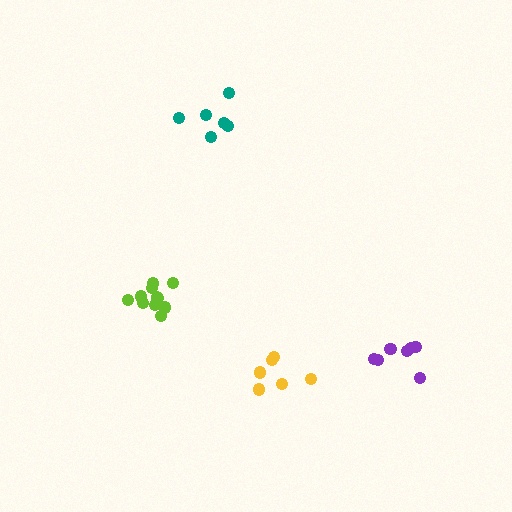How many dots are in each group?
Group 1: 6 dots, Group 2: 11 dots, Group 3: 7 dots, Group 4: 6 dots (30 total).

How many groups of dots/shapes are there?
There are 4 groups.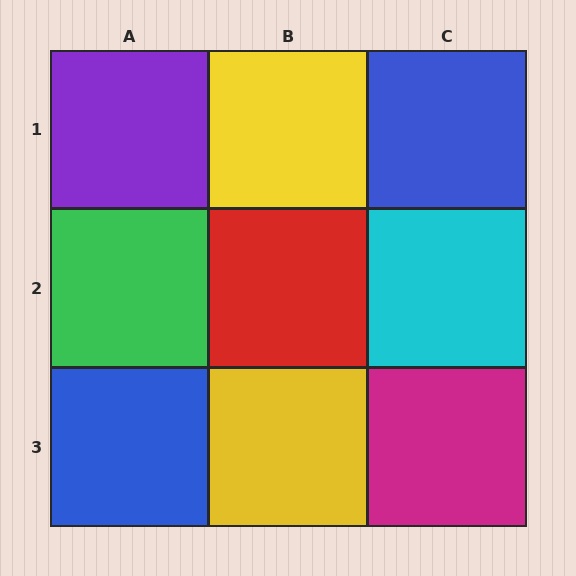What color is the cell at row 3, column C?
Magenta.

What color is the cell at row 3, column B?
Yellow.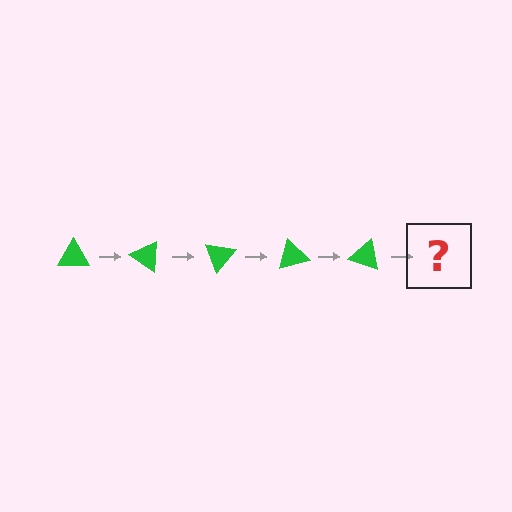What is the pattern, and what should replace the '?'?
The pattern is that the triangle rotates 35 degrees each step. The '?' should be a green triangle rotated 175 degrees.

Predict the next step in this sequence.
The next step is a green triangle rotated 175 degrees.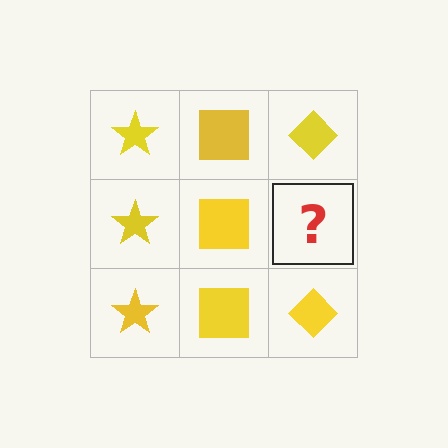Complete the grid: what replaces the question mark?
The question mark should be replaced with a yellow diamond.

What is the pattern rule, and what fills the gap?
The rule is that each column has a consistent shape. The gap should be filled with a yellow diamond.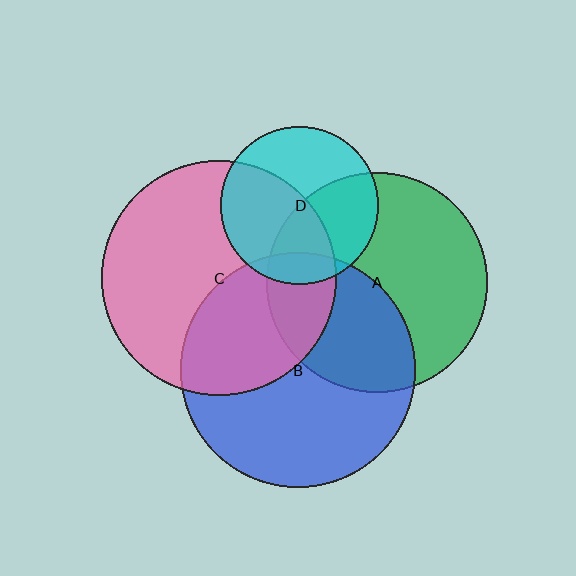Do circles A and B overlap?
Yes.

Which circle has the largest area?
Circle B (blue).